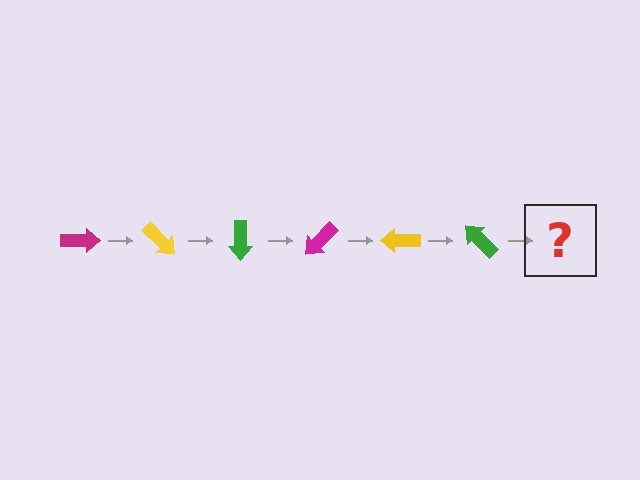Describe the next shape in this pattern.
It should be a magenta arrow, rotated 270 degrees from the start.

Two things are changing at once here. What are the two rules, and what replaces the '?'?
The two rules are that it rotates 45 degrees each step and the color cycles through magenta, yellow, and green. The '?' should be a magenta arrow, rotated 270 degrees from the start.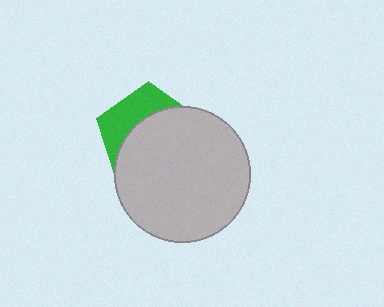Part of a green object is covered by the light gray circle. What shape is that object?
It is a pentagon.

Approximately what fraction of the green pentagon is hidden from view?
Roughly 66% of the green pentagon is hidden behind the light gray circle.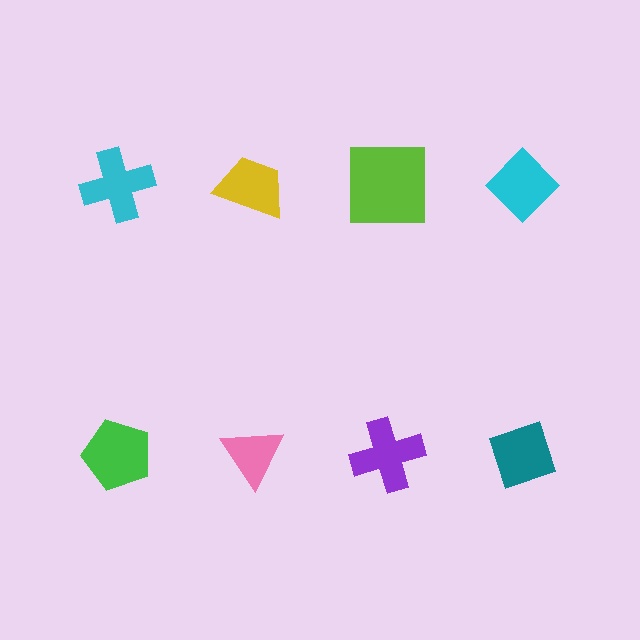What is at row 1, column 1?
A cyan cross.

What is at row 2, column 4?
A teal diamond.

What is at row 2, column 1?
A green pentagon.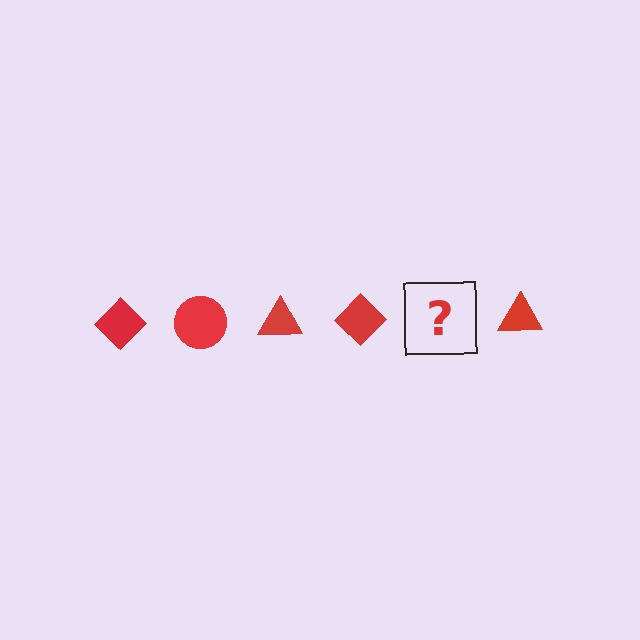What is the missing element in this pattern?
The missing element is a red circle.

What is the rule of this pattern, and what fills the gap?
The rule is that the pattern cycles through diamond, circle, triangle shapes in red. The gap should be filled with a red circle.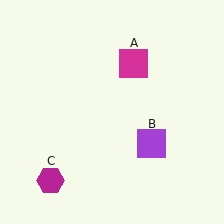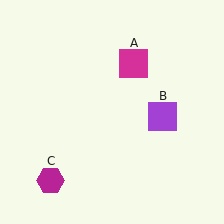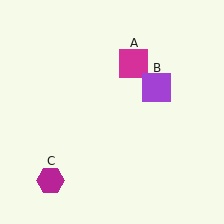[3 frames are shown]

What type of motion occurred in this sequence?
The purple square (object B) rotated counterclockwise around the center of the scene.